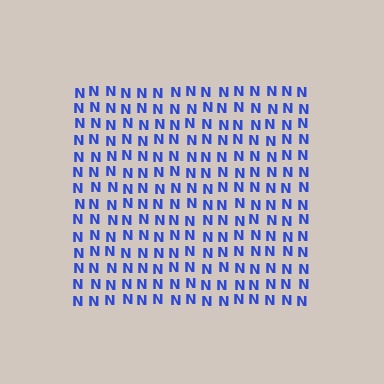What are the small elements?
The small elements are letter N's.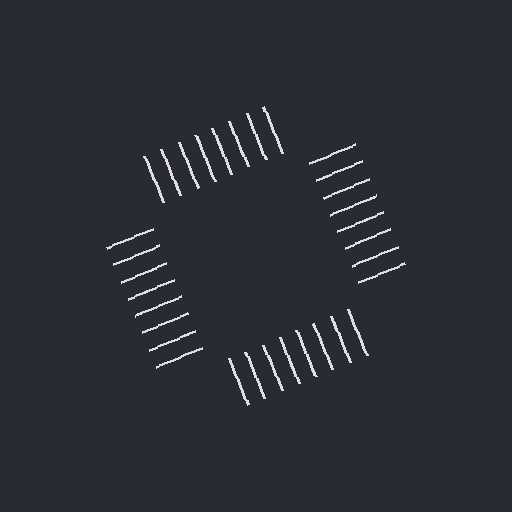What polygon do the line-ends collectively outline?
An illusory square — the line segments terminate on its edges but no continuous stroke is drawn.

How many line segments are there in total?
32 — 8 along each of the 4 edges.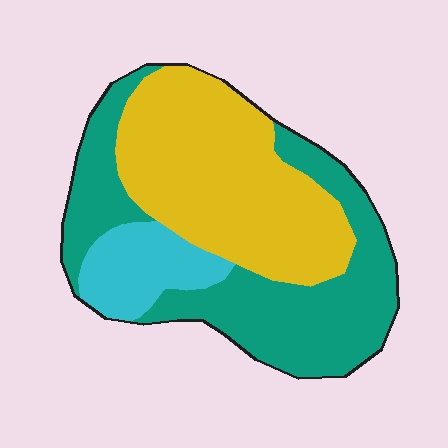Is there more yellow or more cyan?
Yellow.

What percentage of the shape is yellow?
Yellow covers 44% of the shape.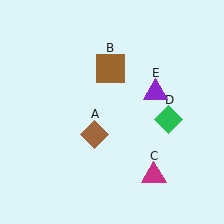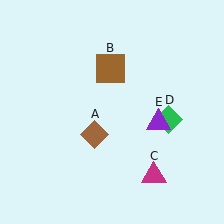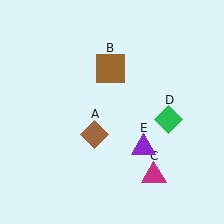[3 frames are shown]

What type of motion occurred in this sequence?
The purple triangle (object E) rotated clockwise around the center of the scene.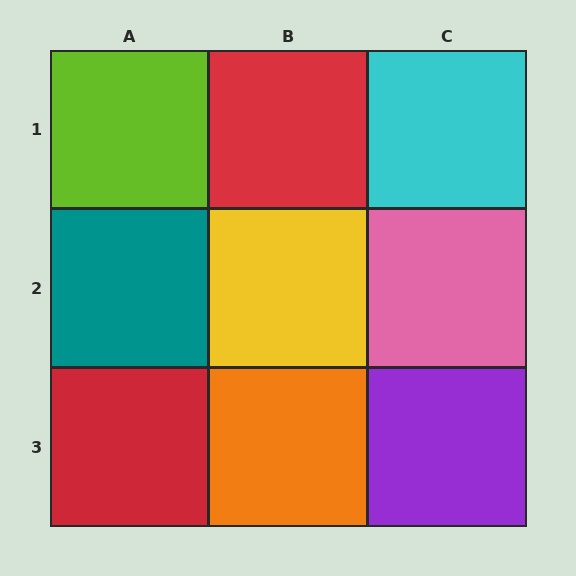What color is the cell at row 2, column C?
Pink.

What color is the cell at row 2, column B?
Yellow.